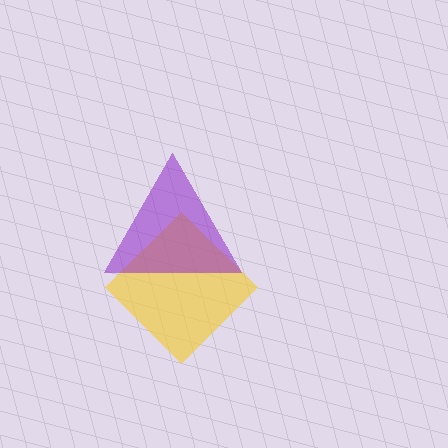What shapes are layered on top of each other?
The layered shapes are: a yellow diamond, a purple triangle.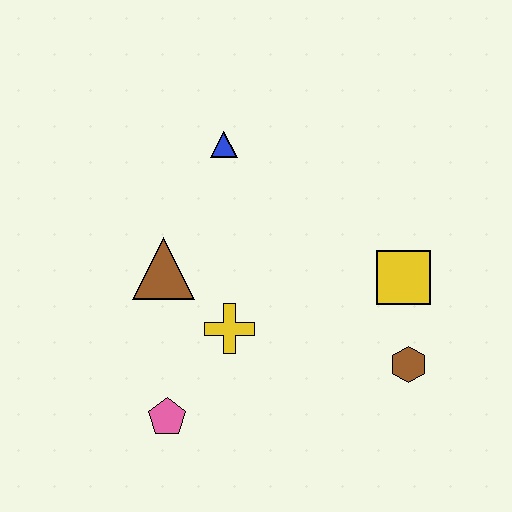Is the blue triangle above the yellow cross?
Yes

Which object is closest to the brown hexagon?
The yellow square is closest to the brown hexagon.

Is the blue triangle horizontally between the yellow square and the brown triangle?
Yes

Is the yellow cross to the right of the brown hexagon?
No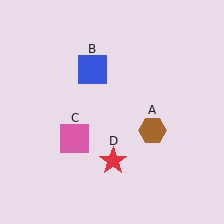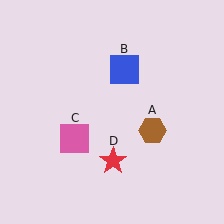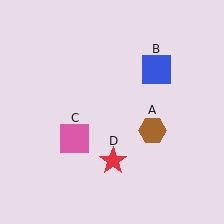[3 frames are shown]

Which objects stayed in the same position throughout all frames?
Brown hexagon (object A) and pink square (object C) and red star (object D) remained stationary.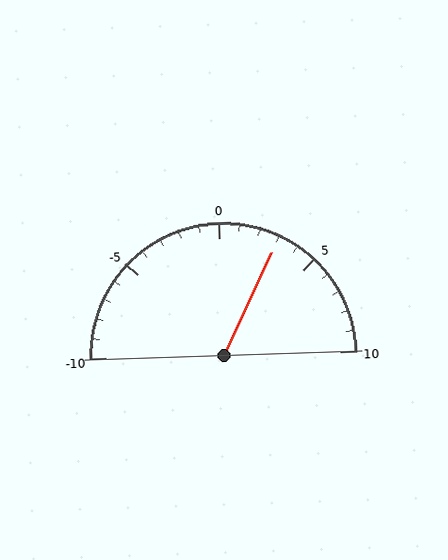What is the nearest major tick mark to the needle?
The nearest major tick mark is 5.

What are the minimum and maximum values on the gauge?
The gauge ranges from -10 to 10.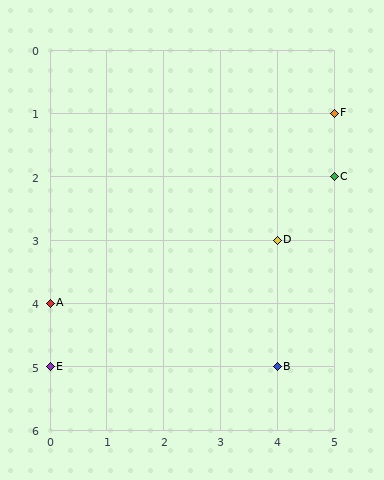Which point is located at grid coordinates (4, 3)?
Point D is at (4, 3).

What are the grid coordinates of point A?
Point A is at grid coordinates (0, 4).